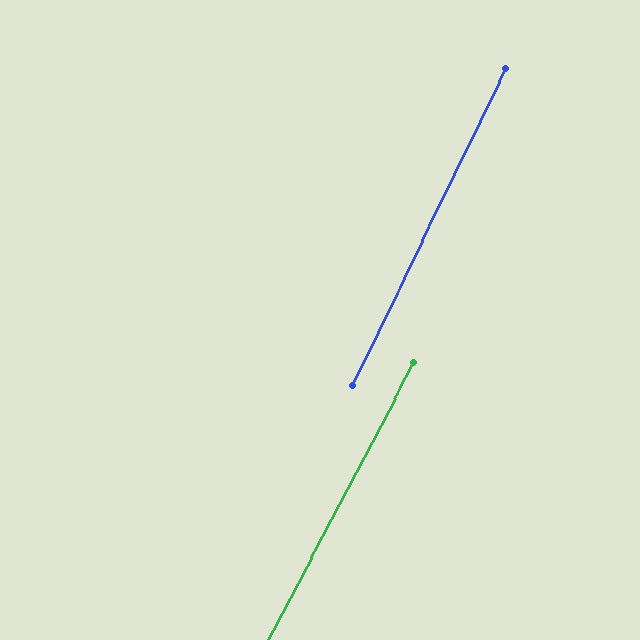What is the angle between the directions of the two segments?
Approximately 2 degrees.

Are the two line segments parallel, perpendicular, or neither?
Parallel — their directions differ by only 1.7°.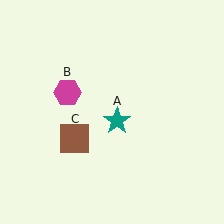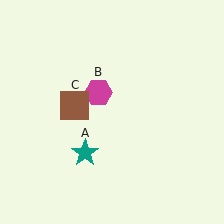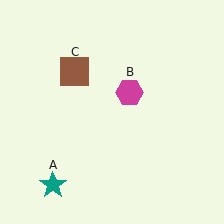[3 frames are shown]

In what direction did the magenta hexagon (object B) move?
The magenta hexagon (object B) moved right.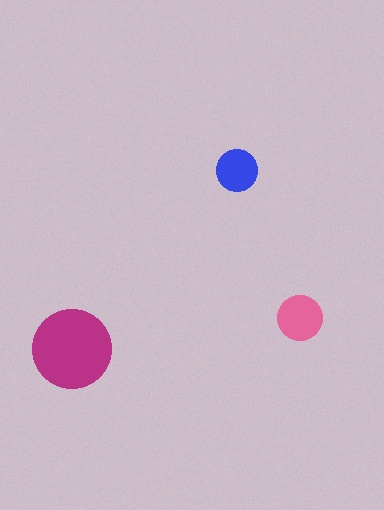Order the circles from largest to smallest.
the magenta one, the pink one, the blue one.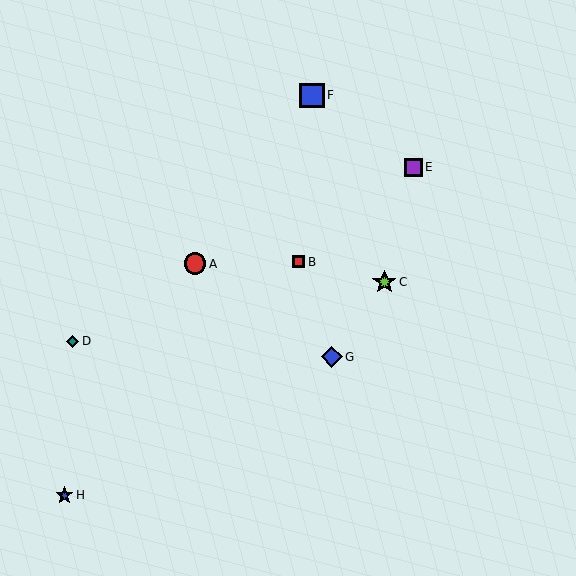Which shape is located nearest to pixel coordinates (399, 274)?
The lime star (labeled C) at (384, 282) is nearest to that location.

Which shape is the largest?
The blue square (labeled F) is the largest.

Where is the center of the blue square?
The center of the blue square is at (312, 95).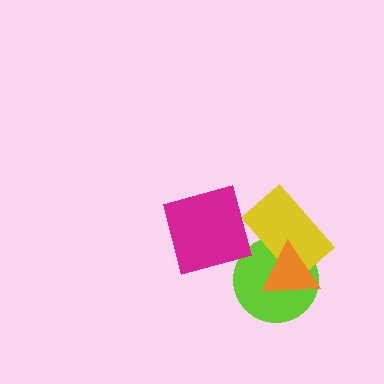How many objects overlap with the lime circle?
2 objects overlap with the lime circle.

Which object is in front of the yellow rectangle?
The orange triangle is in front of the yellow rectangle.